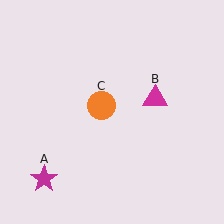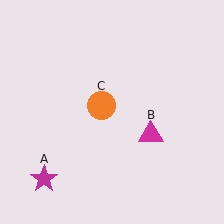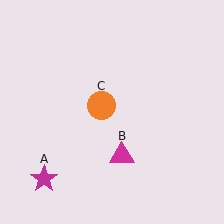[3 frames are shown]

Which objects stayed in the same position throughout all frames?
Magenta star (object A) and orange circle (object C) remained stationary.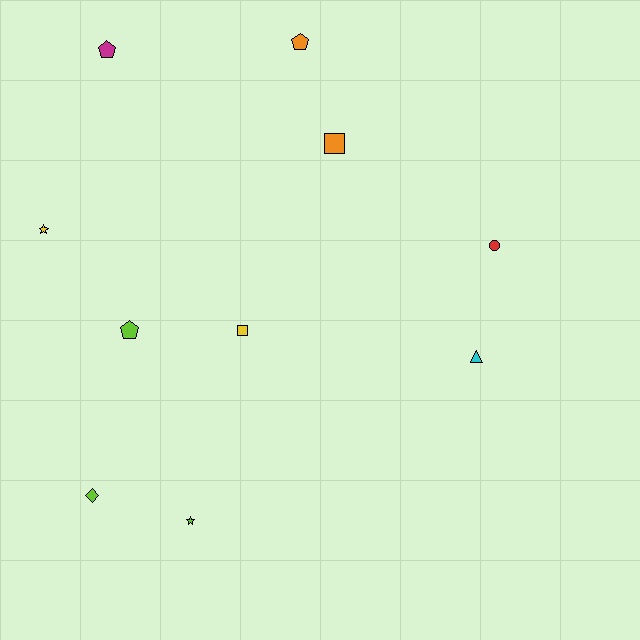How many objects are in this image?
There are 10 objects.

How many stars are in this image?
There are 2 stars.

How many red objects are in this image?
There is 1 red object.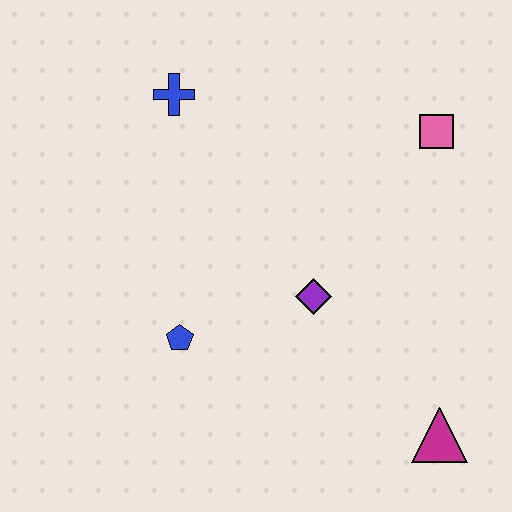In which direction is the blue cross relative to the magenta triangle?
The blue cross is above the magenta triangle.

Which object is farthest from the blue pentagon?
The pink square is farthest from the blue pentagon.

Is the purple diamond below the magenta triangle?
No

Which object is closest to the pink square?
The purple diamond is closest to the pink square.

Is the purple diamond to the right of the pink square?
No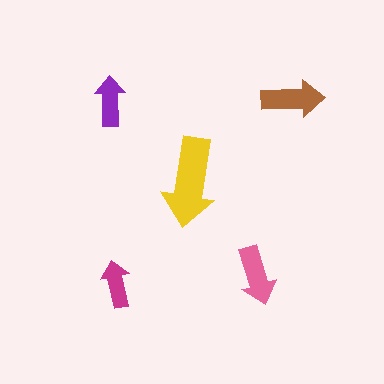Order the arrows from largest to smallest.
the yellow one, the brown one, the pink one, the purple one, the magenta one.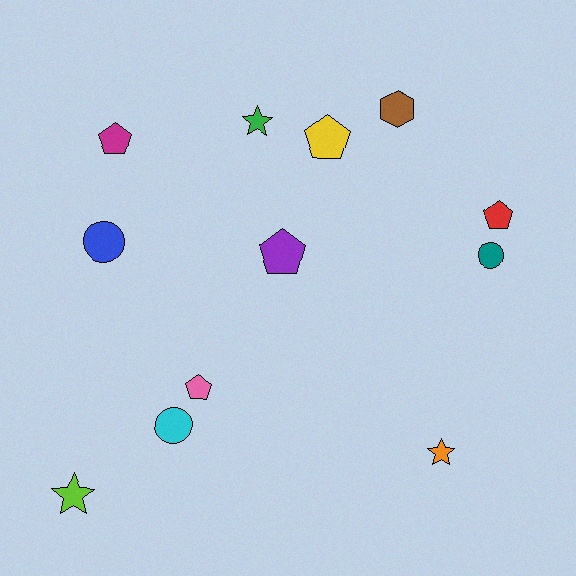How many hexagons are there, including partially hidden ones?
There is 1 hexagon.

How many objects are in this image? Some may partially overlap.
There are 12 objects.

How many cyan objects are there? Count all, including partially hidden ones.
There is 1 cyan object.